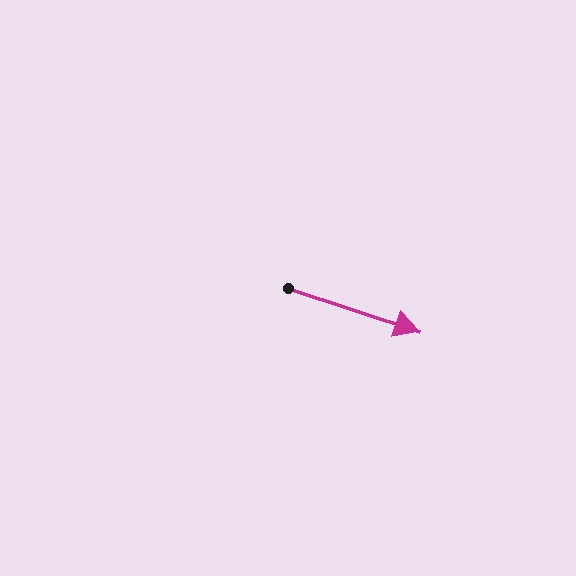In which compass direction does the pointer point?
East.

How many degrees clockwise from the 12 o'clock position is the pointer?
Approximately 108 degrees.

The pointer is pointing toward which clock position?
Roughly 4 o'clock.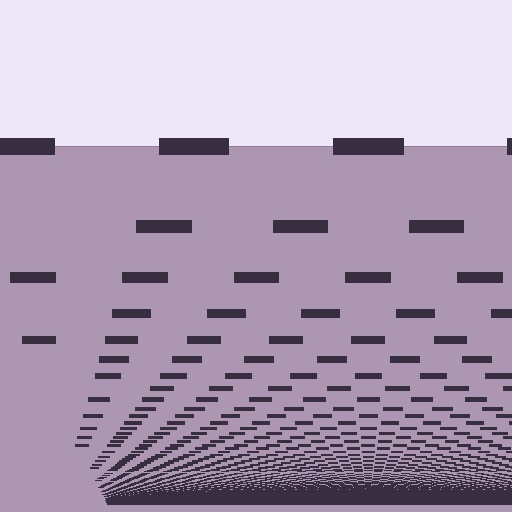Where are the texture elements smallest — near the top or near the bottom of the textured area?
Near the bottom.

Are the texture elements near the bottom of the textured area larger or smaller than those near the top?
Smaller. The gradient is inverted — elements near the bottom are smaller and denser.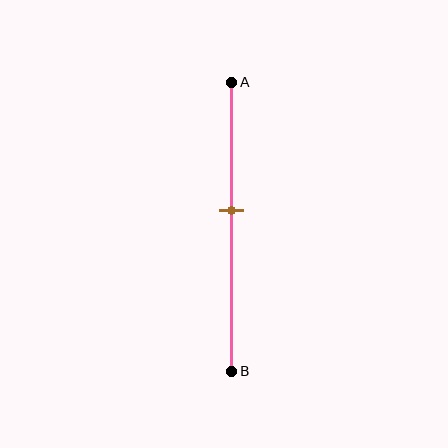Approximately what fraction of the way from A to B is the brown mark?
The brown mark is approximately 45% of the way from A to B.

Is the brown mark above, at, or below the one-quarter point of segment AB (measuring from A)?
The brown mark is below the one-quarter point of segment AB.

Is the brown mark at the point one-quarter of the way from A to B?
No, the mark is at about 45% from A, not at the 25% one-quarter point.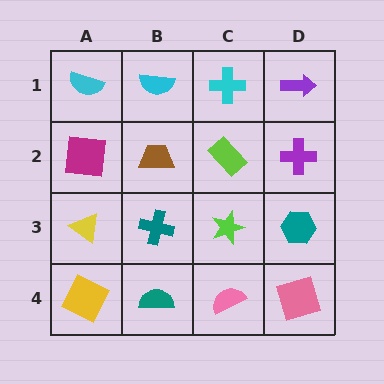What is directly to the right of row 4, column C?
A pink square.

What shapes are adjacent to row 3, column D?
A purple cross (row 2, column D), a pink square (row 4, column D), a lime star (row 3, column C).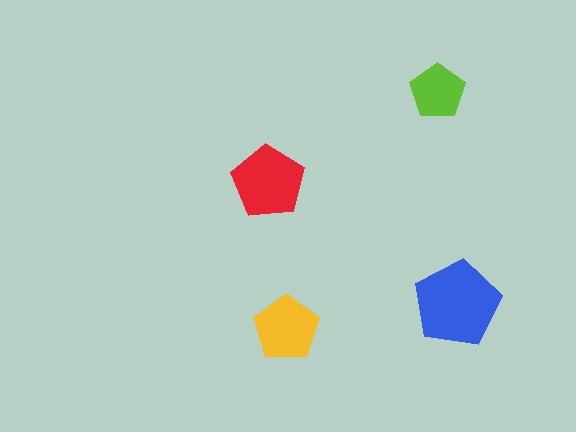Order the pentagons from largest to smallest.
the blue one, the red one, the yellow one, the lime one.